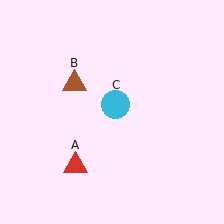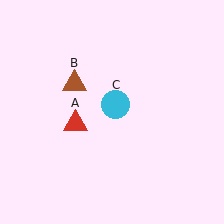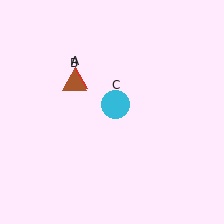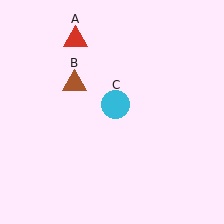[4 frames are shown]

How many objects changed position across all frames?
1 object changed position: red triangle (object A).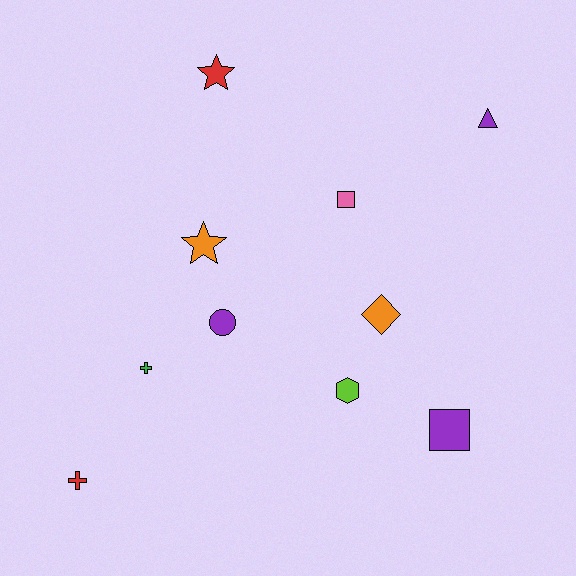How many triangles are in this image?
There is 1 triangle.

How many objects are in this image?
There are 10 objects.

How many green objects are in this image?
There is 1 green object.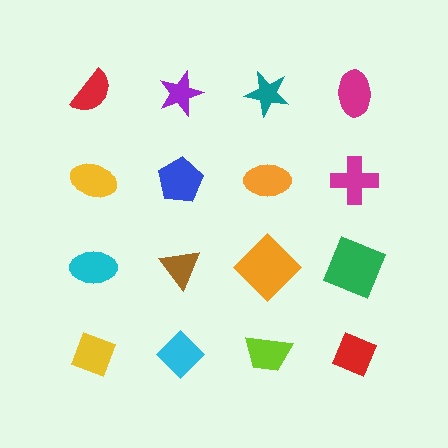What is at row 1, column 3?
A teal star.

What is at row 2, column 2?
A blue pentagon.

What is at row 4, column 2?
A cyan diamond.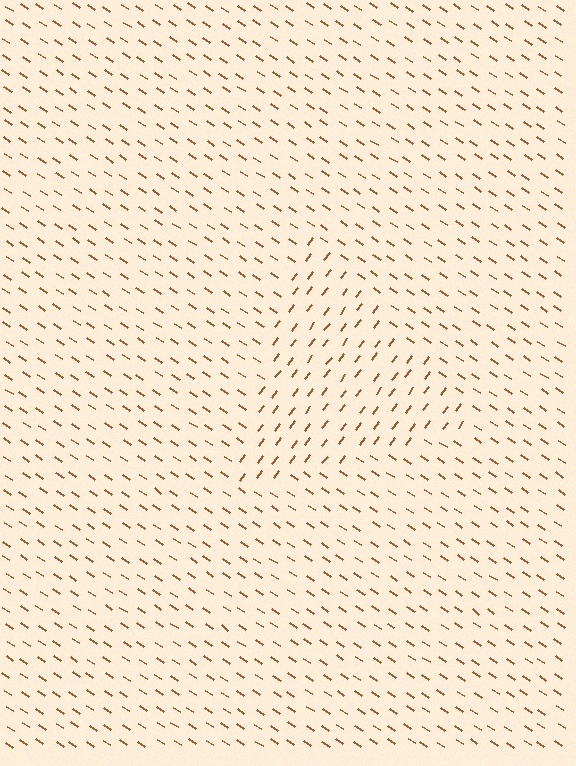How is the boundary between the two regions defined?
The boundary is defined purely by a change in line orientation (approximately 87 degrees difference). All lines are the same color and thickness.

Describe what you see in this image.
The image is filled with small brown line segments. A triangle region in the image has lines oriented differently from the surrounding lines, creating a visible texture boundary.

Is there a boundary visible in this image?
Yes, there is a texture boundary formed by a change in line orientation.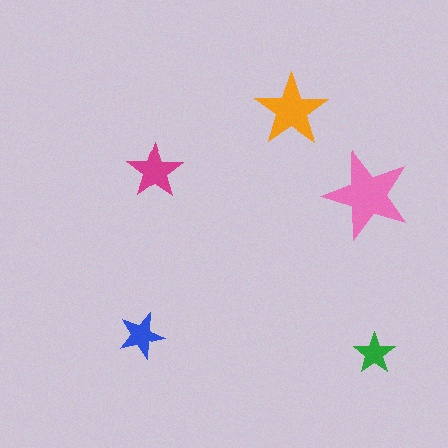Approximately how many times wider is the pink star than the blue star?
About 2 times wider.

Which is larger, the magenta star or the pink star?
The pink one.